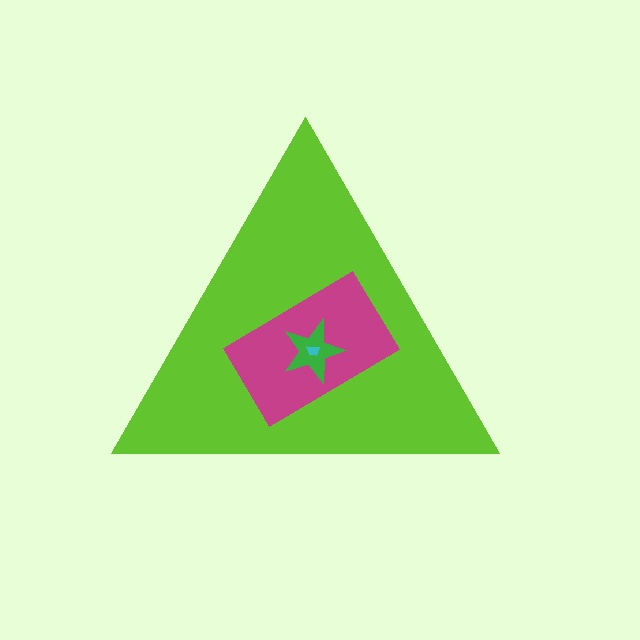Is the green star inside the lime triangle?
Yes.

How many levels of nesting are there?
4.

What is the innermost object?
The cyan trapezoid.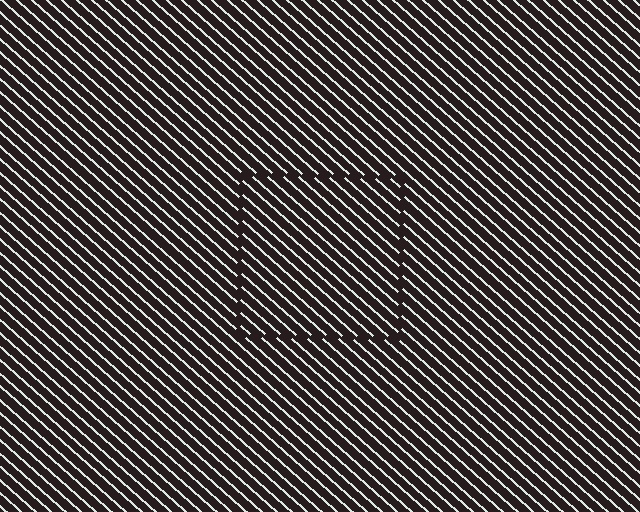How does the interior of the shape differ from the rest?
The interior of the shape contains the same grating, shifted by half a period — the contour is defined by the phase discontinuity where line-ends from the inner and outer gratings abut.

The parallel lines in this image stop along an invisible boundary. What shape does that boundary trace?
An illusory square. The interior of the shape contains the same grating, shifted by half a period — the contour is defined by the phase discontinuity where line-ends from the inner and outer gratings abut.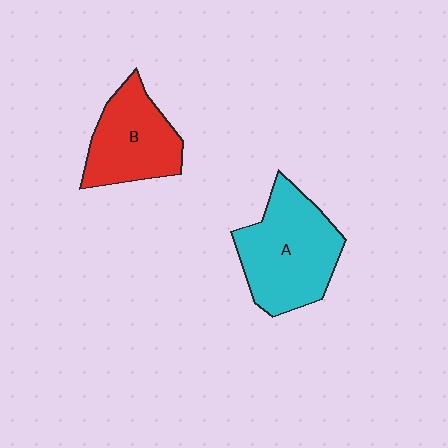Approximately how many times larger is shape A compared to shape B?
Approximately 1.3 times.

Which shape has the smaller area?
Shape B (red).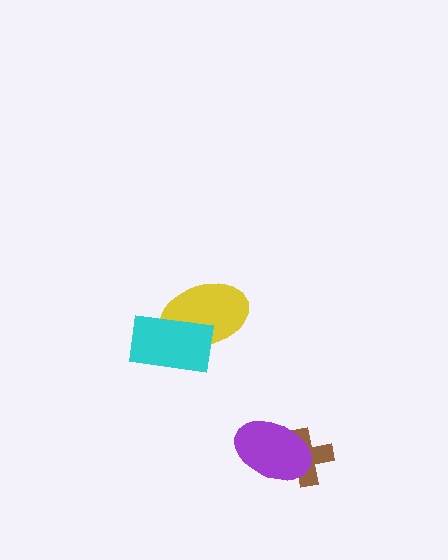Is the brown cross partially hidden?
Yes, it is partially covered by another shape.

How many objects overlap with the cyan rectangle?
1 object overlaps with the cyan rectangle.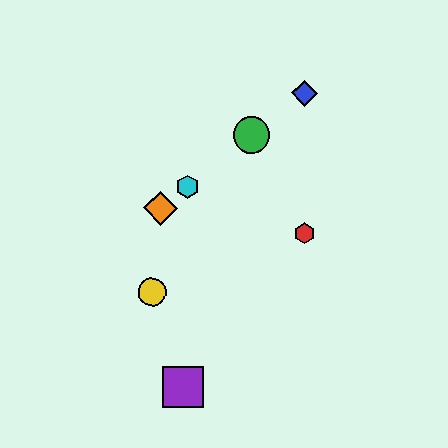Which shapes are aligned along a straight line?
The blue diamond, the green circle, the orange diamond, the cyan hexagon are aligned along a straight line.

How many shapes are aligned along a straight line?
4 shapes (the blue diamond, the green circle, the orange diamond, the cyan hexagon) are aligned along a straight line.